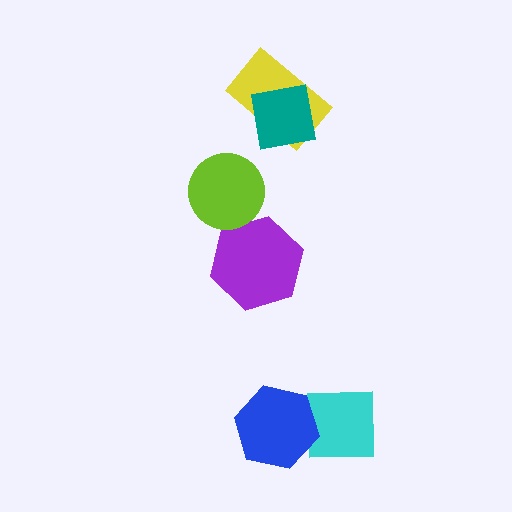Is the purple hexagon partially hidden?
Yes, it is partially covered by another shape.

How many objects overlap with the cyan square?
1 object overlaps with the cyan square.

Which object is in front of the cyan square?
The blue hexagon is in front of the cyan square.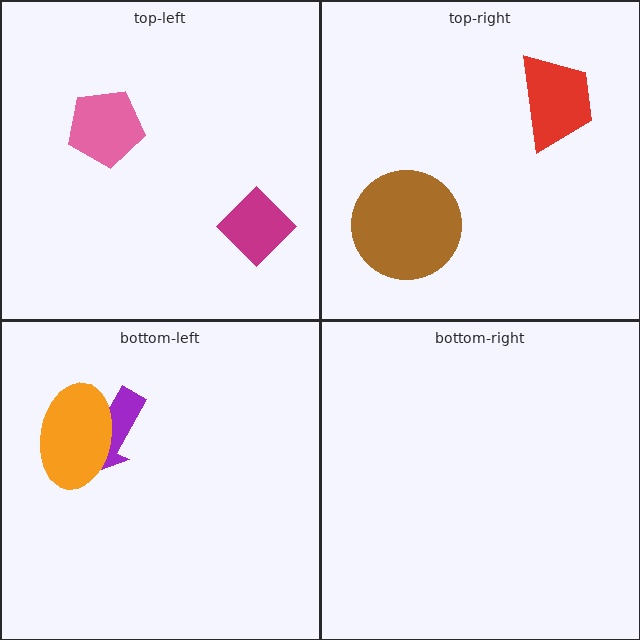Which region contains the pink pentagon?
The top-left region.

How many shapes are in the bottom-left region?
2.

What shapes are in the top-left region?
The magenta diamond, the pink pentagon.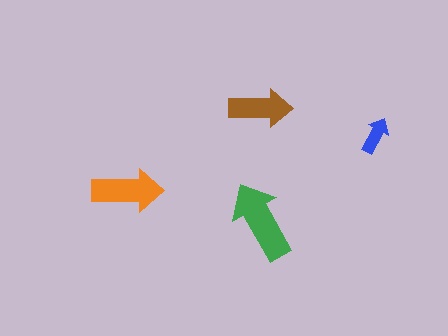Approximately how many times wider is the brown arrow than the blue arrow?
About 1.5 times wider.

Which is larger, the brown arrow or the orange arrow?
The orange one.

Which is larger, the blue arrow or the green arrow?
The green one.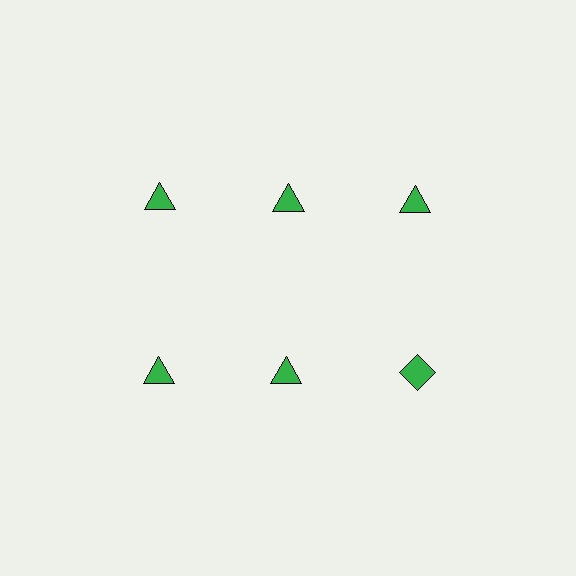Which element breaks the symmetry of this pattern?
The green diamond in the second row, center column breaks the symmetry. All other shapes are green triangles.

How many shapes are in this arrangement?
There are 6 shapes arranged in a grid pattern.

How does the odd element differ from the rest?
It has a different shape: diamond instead of triangle.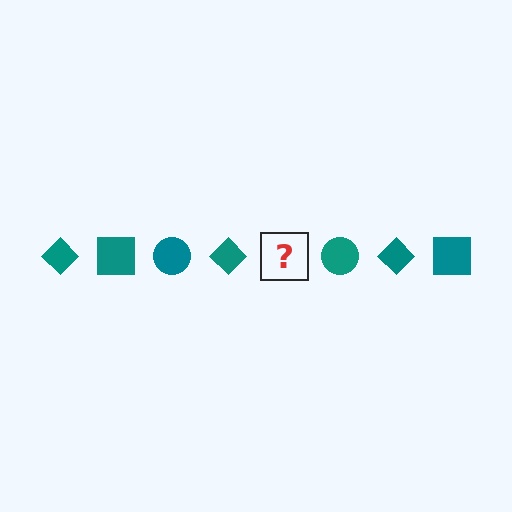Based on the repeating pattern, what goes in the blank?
The blank should be a teal square.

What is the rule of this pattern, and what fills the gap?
The rule is that the pattern cycles through diamond, square, circle shapes in teal. The gap should be filled with a teal square.